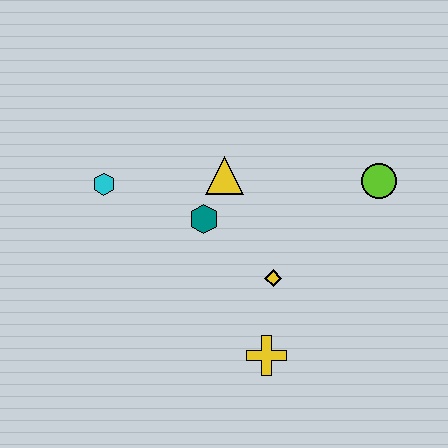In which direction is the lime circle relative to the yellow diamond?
The lime circle is to the right of the yellow diamond.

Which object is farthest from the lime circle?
The cyan hexagon is farthest from the lime circle.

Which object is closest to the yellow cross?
The yellow diamond is closest to the yellow cross.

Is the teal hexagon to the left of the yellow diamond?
Yes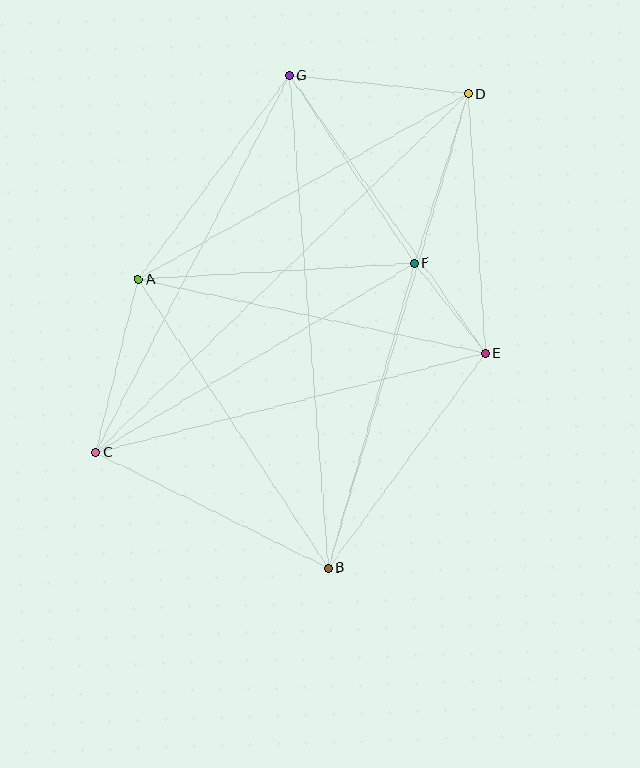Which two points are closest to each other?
Points E and F are closest to each other.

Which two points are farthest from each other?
Points C and D are farthest from each other.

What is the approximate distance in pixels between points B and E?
The distance between B and E is approximately 266 pixels.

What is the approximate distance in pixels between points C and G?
The distance between C and G is approximately 424 pixels.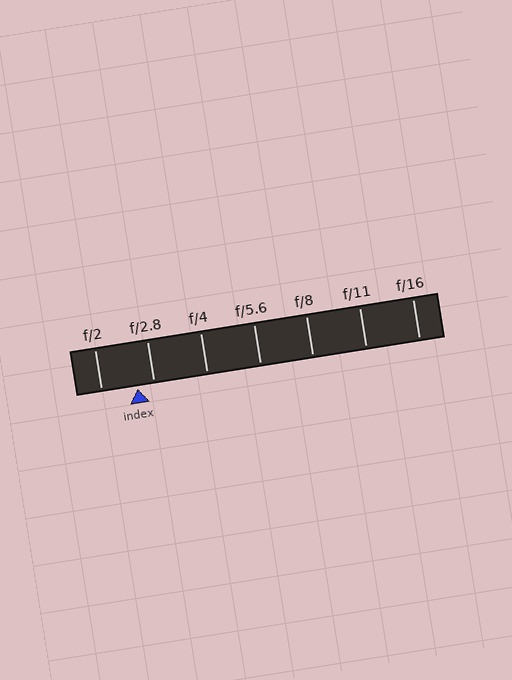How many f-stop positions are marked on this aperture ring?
There are 7 f-stop positions marked.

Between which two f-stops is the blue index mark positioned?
The index mark is between f/2 and f/2.8.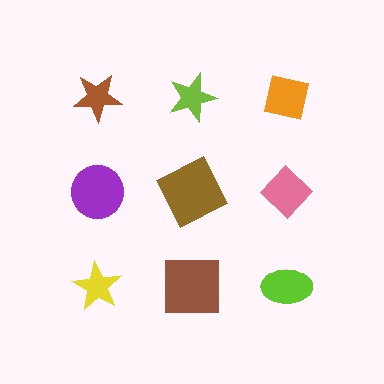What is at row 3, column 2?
A brown square.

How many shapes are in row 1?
3 shapes.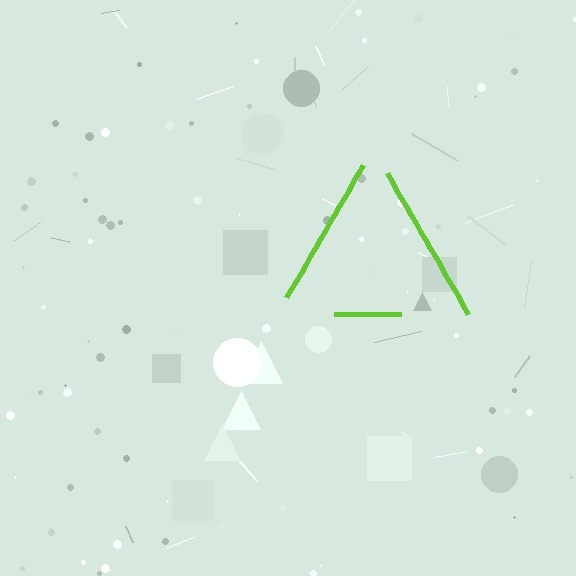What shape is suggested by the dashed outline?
The dashed outline suggests a triangle.